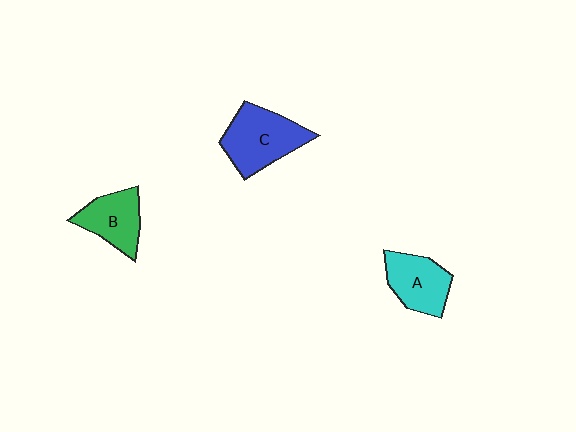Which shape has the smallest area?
Shape B (green).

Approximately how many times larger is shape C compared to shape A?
Approximately 1.3 times.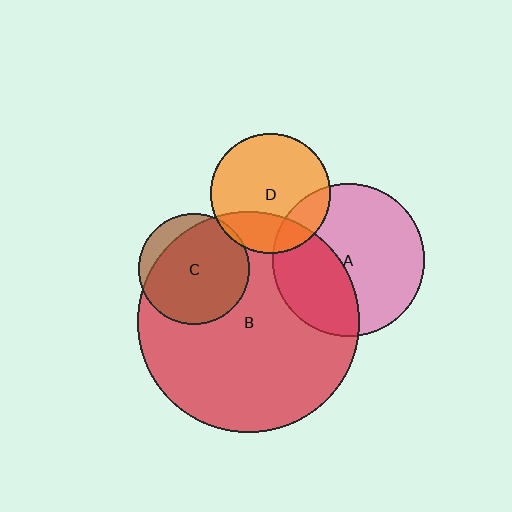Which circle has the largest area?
Circle B (red).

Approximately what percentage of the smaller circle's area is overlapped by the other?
Approximately 35%.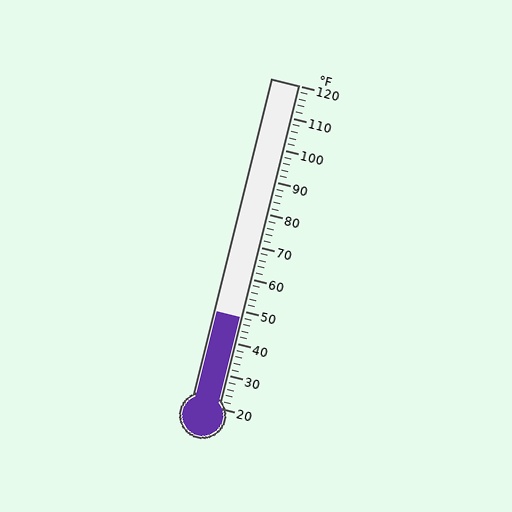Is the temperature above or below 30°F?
The temperature is above 30°F.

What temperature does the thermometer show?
The thermometer shows approximately 48°F.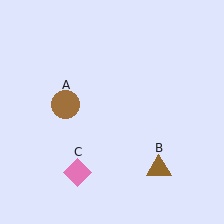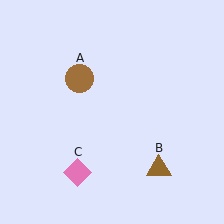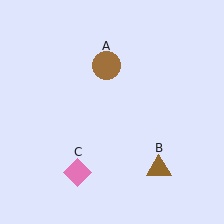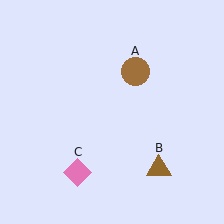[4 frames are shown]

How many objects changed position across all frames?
1 object changed position: brown circle (object A).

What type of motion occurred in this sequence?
The brown circle (object A) rotated clockwise around the center of the scene.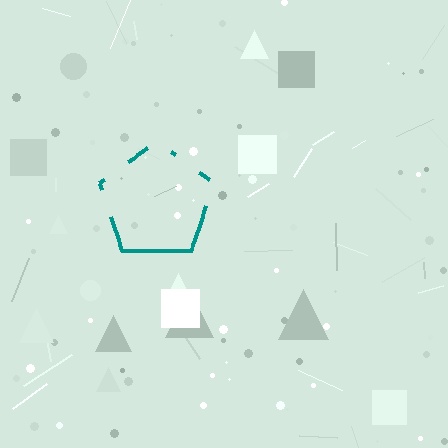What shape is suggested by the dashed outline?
The dashed outline suggests a pentagon.